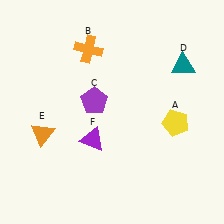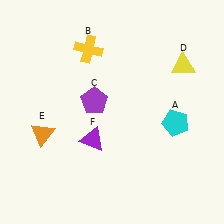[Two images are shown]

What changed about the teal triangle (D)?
In Image 1, D is teal. In Image 2, it changed to yellow.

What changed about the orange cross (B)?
In Image 1, B is orange. In Image 2, it changed to yellow.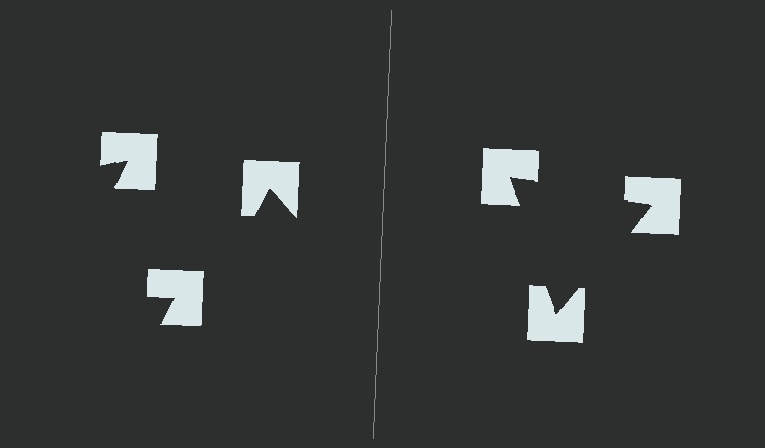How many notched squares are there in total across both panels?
6 — 3 on each side.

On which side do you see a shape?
An illusory triangle appears on the right side. On the left side the wedge cuts are rotated, so no coherent shape forms.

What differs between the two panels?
The notched squares are positioned identically on both sides; only the wedge orientations differ. On the right they align to a triangle; on the left they are misaligned.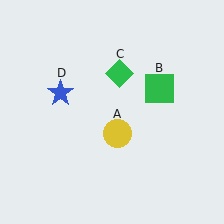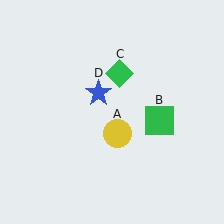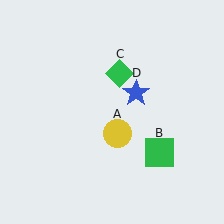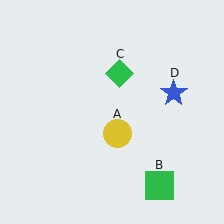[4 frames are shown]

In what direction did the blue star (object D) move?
The blue star (object D) moved right.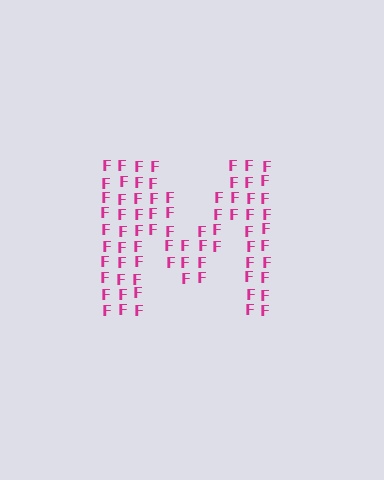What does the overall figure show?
The overall figure shows the letter M.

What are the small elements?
The small elements are letter F's.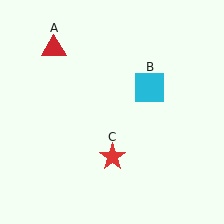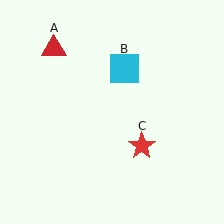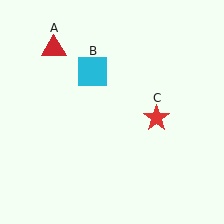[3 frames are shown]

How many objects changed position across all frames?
2 objects changed position: cyan square (object B), red star (object C).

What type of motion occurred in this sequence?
The cyan square (object B), red star (object C) rotated counterclockwise around the center of the scene.